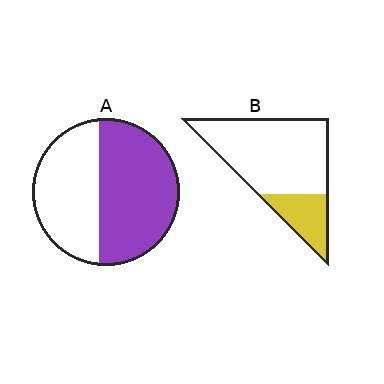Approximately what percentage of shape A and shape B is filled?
A is approximately 55% and B is approximately 25%.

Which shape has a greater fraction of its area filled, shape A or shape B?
Shape A.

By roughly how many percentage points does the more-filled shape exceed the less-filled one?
By roughly 30 percentage points (A over B).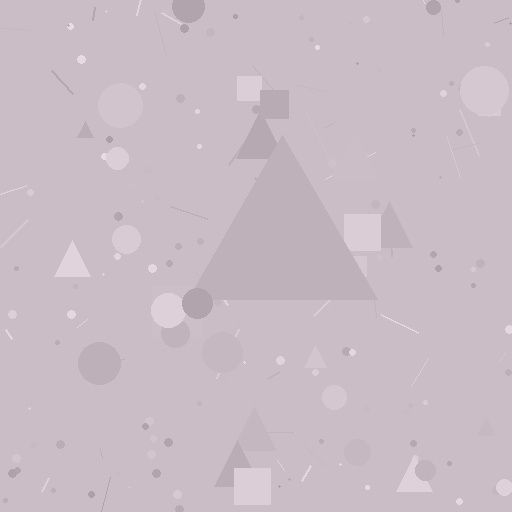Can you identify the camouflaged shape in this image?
The camouflaged shape is a triangle.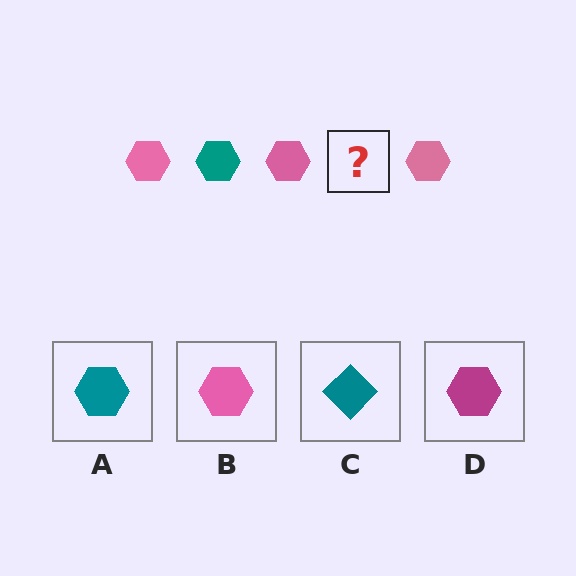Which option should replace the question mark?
Option A.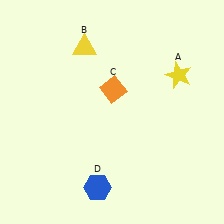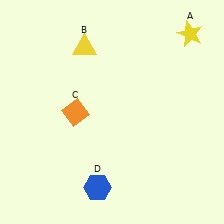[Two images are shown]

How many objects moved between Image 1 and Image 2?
2 objects moved between the two images.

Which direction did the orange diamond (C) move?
The orange diamond (C) moved left.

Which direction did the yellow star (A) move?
The yellow star (A) moved up.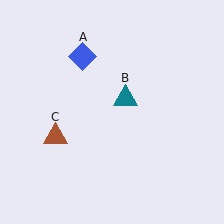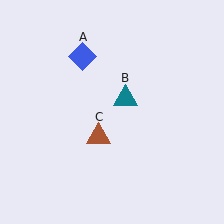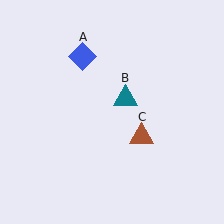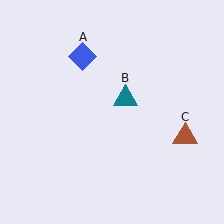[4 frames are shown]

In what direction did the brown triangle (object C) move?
The brown triangle (object C) moved right.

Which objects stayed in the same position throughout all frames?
Blue diamond (object A) and teal triangle (object B) remained stationary.